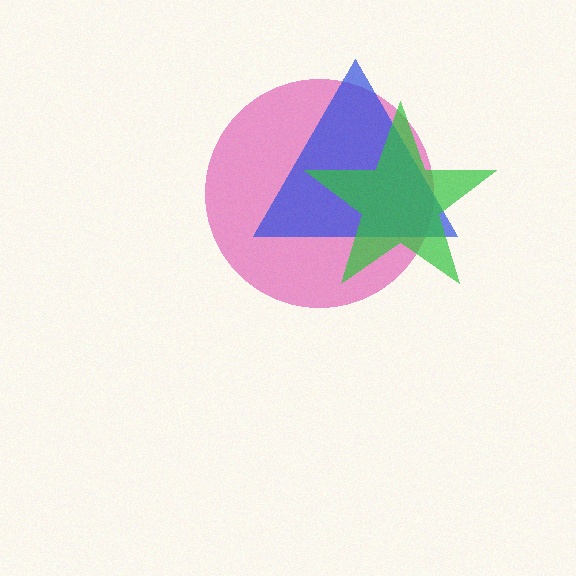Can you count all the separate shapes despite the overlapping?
Yes, there are 3 separate shapes.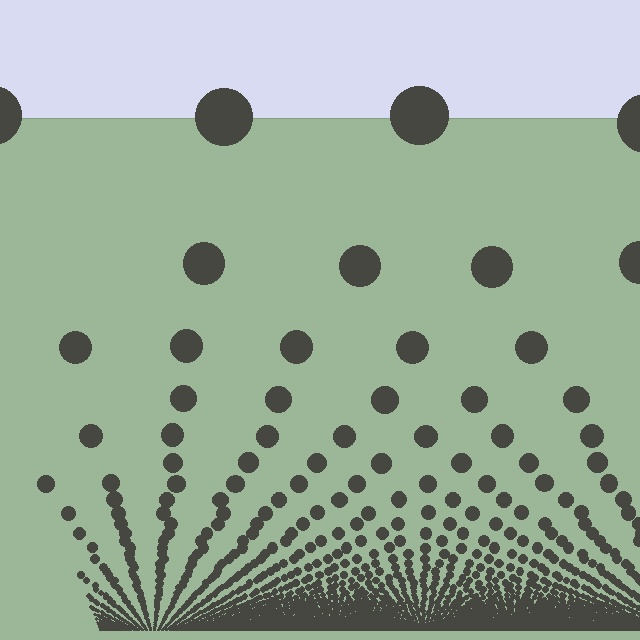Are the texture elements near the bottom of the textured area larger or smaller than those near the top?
Smaller. The gradient is inverted — elements near the bottom are smaller and denser.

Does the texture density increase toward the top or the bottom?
Density increases toward the bottom.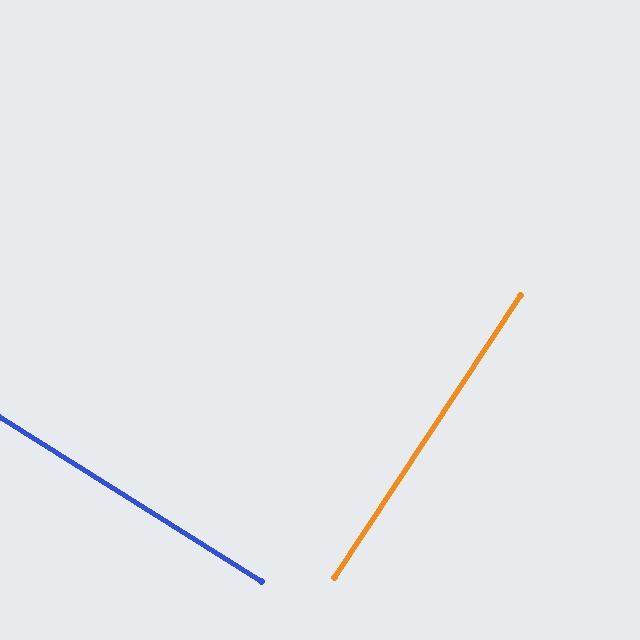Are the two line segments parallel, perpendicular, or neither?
Perpendicular — they meet at approximately 89°.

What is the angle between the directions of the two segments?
Approximately 89 degrees.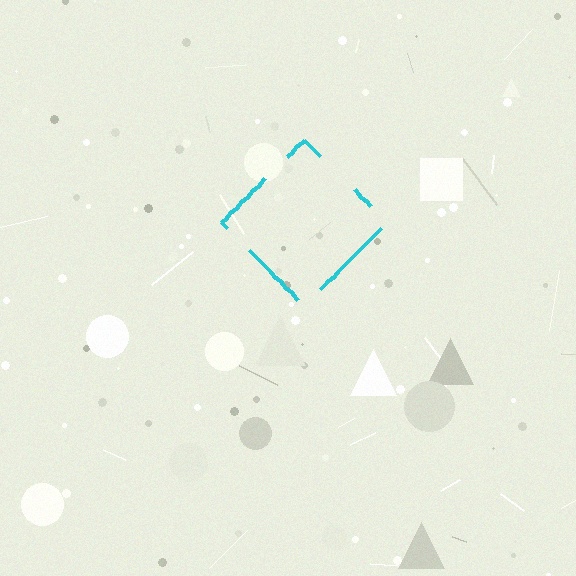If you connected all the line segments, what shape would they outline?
They would outline a diamond.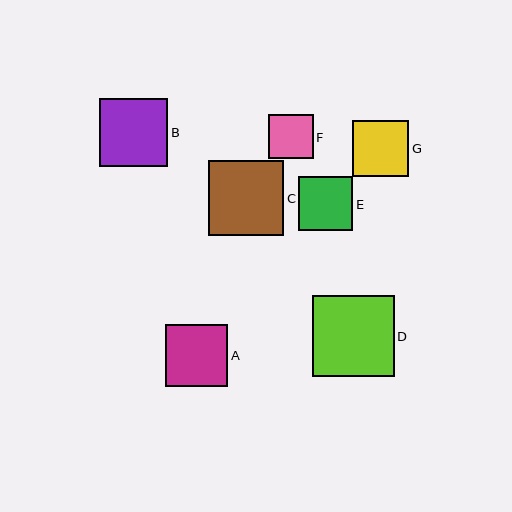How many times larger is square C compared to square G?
Square C is approximately 1.3 times the size of square G.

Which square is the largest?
Square D is the largest with a size of approximately 82 pixels.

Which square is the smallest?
Square F is the smallest with a size of approximately 45 pixels.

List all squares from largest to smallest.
From largest to smallest: D, C, B, A, G, E, F.